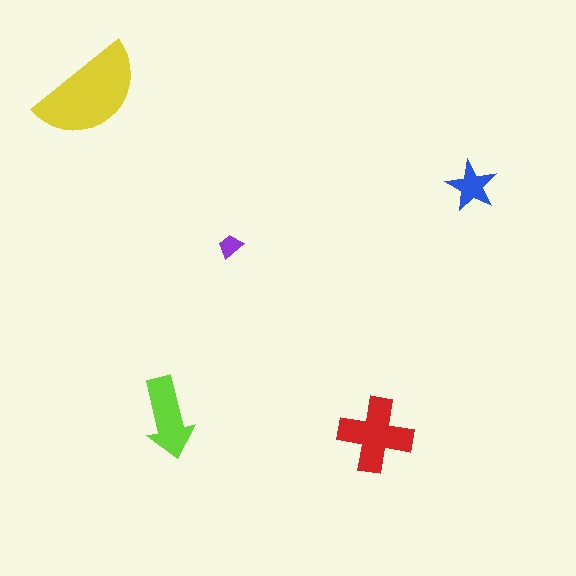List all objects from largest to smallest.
The yellow semicircle, the red cross, the lime arrow, the blue star, the purple trapezoid.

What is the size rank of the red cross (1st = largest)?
2nd.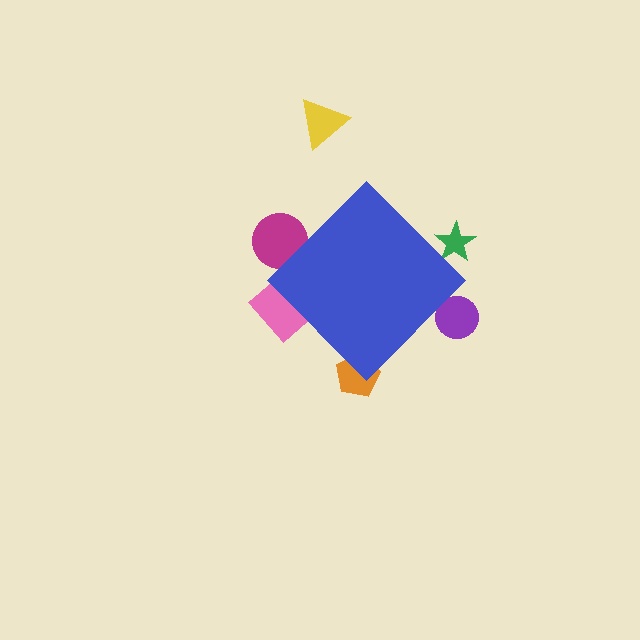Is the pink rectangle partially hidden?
Yes, the pink rectangle is partially hidden behind the blue diamond.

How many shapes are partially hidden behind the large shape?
5 shapes are partially hidden.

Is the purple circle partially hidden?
Yes, the purple circle is partially hidden behind the blue diamond.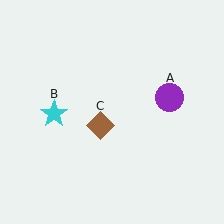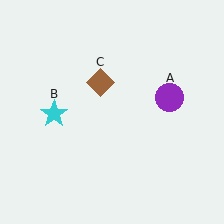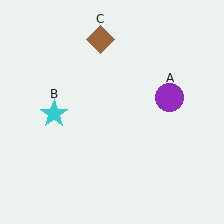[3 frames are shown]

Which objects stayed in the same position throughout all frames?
Purple circle (object A) and cyan star (object B) remained stationary.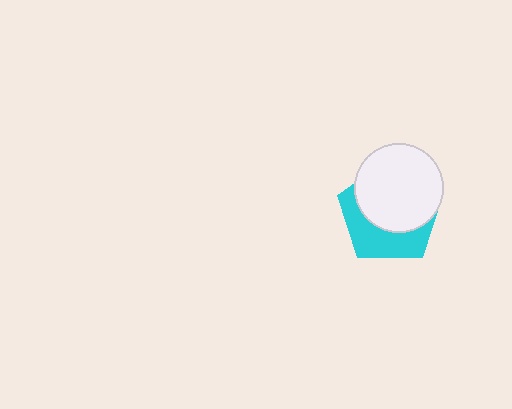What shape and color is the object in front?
The object in front is a white circle.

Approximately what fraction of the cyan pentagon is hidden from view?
Roughly 60% of the cyan pentagon is hidden behind the white circle.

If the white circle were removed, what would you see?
You would see the complete cyan pentagon.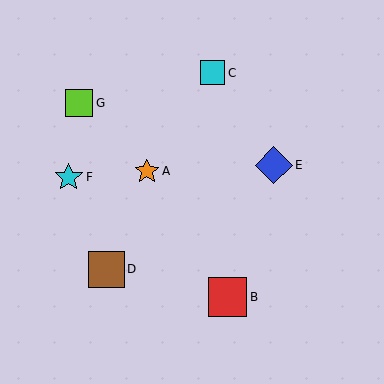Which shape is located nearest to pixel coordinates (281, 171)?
The blue diamond (labeled E) at (274, 165) is nearest to that location.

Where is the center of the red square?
The center of the red square is at (228, 297).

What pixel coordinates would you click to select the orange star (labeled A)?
Click at (147, 171) to select the orange star A.